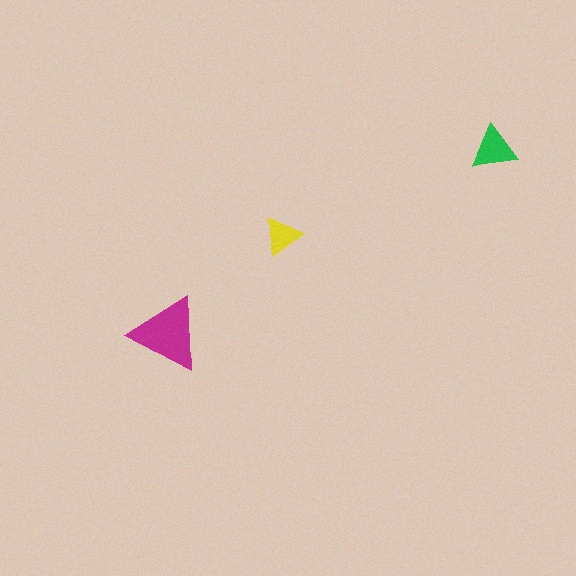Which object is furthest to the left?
The magenta triangle is leftmost.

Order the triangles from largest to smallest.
the magenta one, the green one, the yellow one.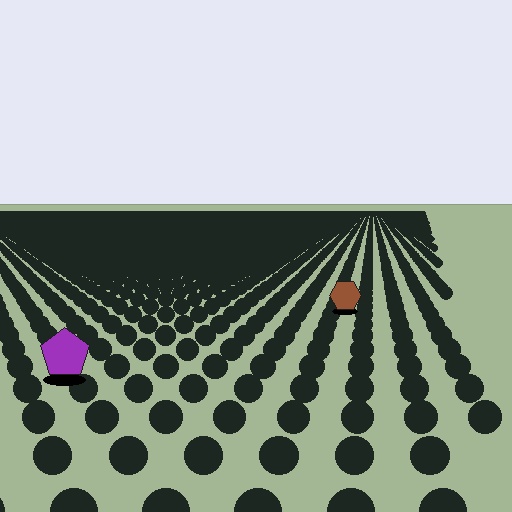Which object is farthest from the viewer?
The brown hexagon is farthest from the viewer. It appears smaller and the ground texture around it is denser.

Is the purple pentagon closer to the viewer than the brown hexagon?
Yes. The purple pentagon is closer — you can tell from the texture gradient: the ground texture is coarser near it.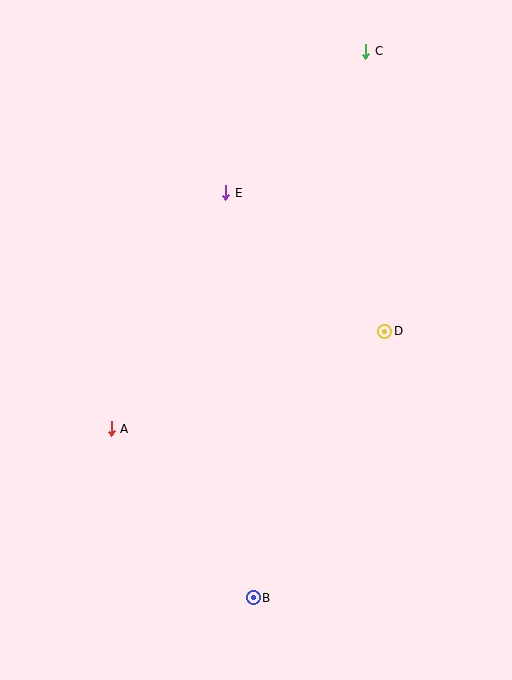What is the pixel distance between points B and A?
The distance between B and A is 221 pixels.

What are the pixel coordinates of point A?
Point A is at (111, 429).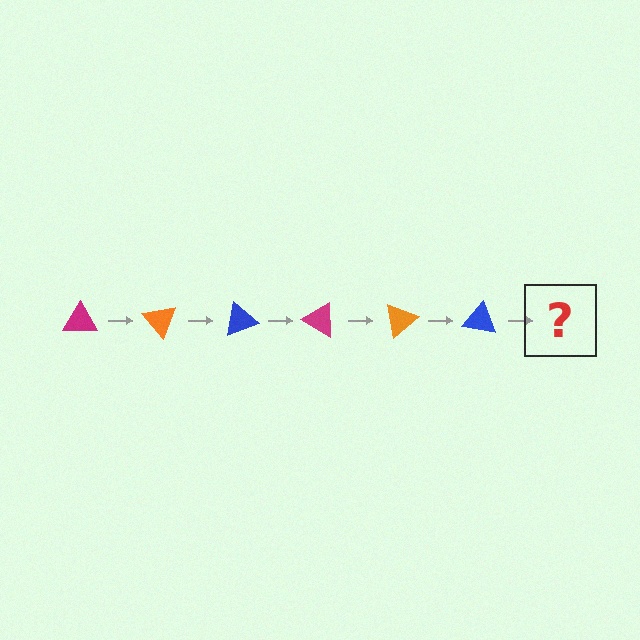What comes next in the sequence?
The next element should be a magenta triangle, rotated 300 degrees from the start.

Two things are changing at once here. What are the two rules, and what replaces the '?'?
The two rules are that it rotates 50 degrees each step and the color cycles through magenta, orange, and blue. The '?' should be a magenta triangle, rotated 300 degrees from the start.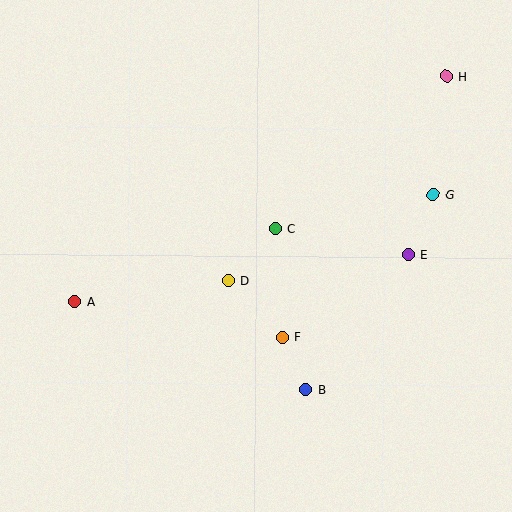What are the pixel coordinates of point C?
Point C is at (275, 229).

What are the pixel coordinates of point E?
Point E is at (408, 255).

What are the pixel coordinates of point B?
Point B is at (305, 390).